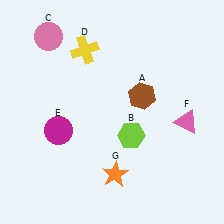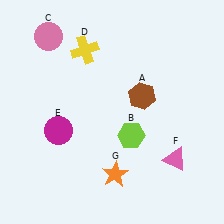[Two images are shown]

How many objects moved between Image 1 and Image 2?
1 object moved between the two images.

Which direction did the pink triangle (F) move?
The pink triangle (F) moved down.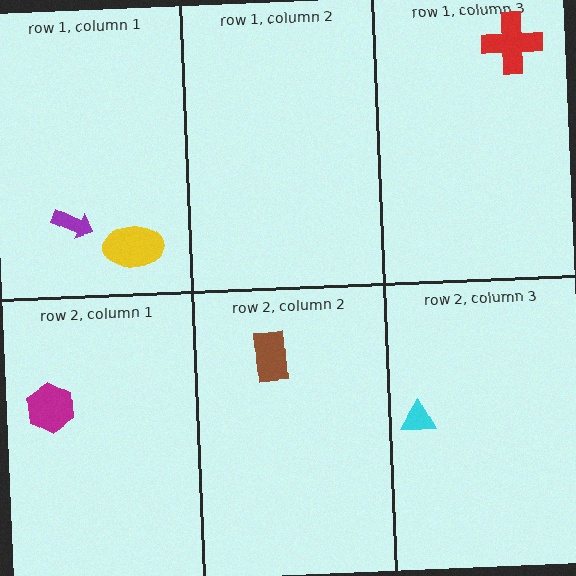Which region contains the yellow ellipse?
The row 1, column 1 region.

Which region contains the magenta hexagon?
The row 2, column 1 region.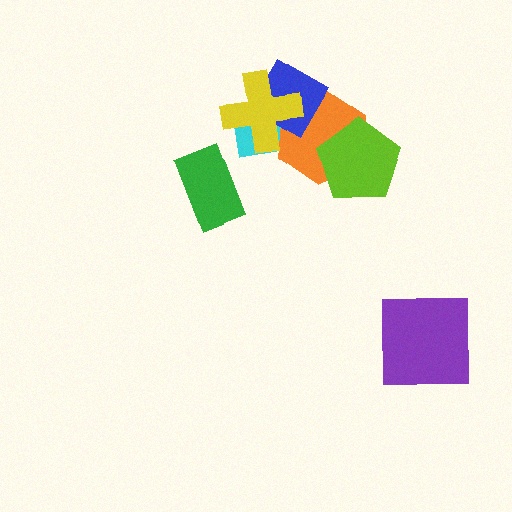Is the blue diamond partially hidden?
Yes, it is partially covered by another shape.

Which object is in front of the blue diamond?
The yellow cross is in front of the blue diamond.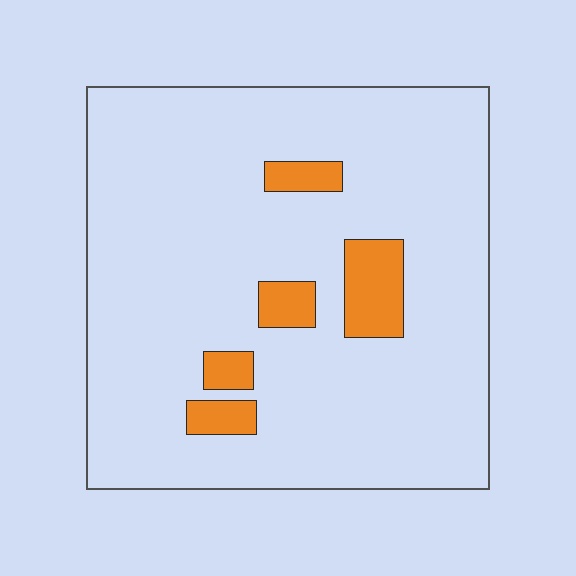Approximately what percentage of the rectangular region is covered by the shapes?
Approximately 10%.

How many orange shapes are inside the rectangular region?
5.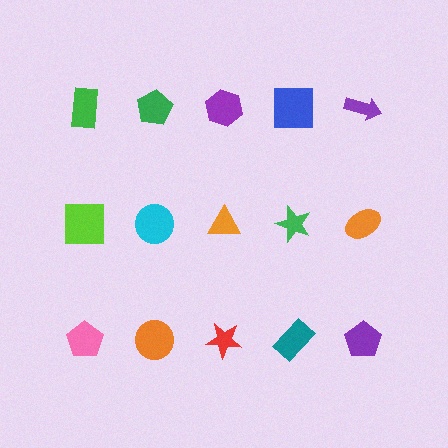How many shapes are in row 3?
5 shapes.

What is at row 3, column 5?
A purple pentagon.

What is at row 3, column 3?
A red star.